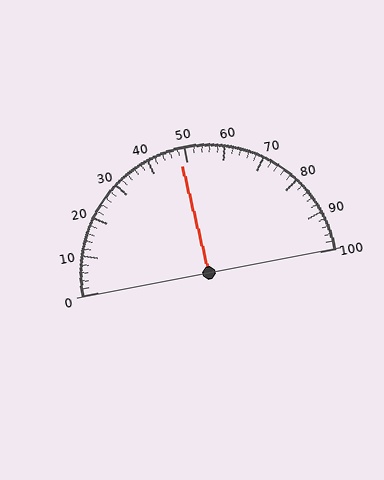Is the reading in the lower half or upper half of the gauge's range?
The reading is in the lower half of the range (0 to 100).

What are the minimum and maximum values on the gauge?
The gauge ranges from 0 to 100.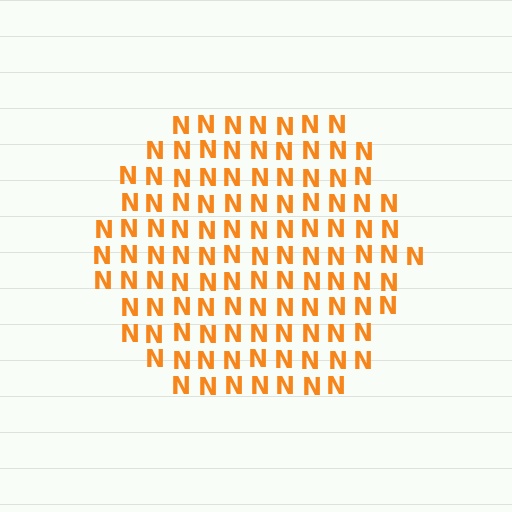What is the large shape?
The large shape is a hexagon.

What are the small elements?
The small elements are letter N's.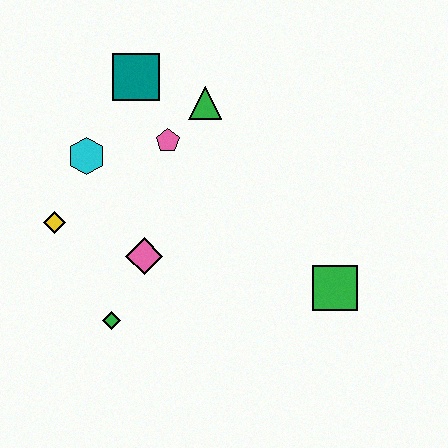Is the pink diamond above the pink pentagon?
No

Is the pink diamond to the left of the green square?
Yes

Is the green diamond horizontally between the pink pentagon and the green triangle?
No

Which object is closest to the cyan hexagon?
The yellow diamond is closest to the cyan hexagon.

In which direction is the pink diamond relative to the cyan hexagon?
The pink diamond is below the cyan hexagon.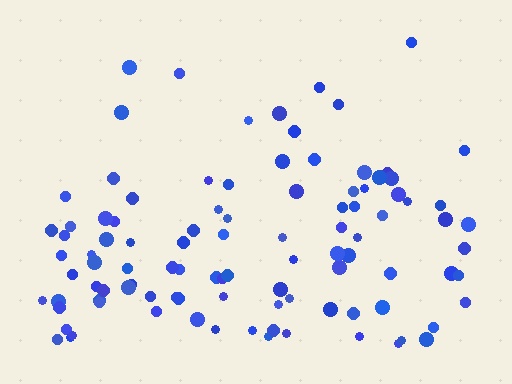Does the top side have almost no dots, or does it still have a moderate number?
Still a moderate number, just noticeably fewer than the bottom.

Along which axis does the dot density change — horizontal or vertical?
Vertical.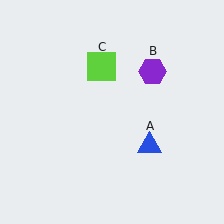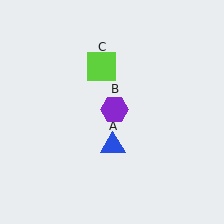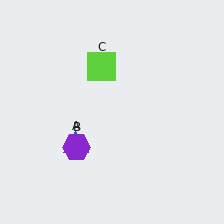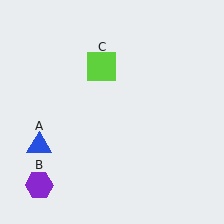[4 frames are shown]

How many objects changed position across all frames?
2 objects changed position: blue triangle (object A), purple hexagon (object B).